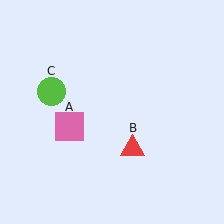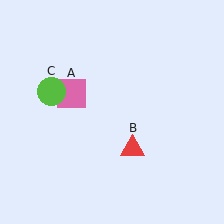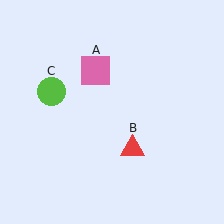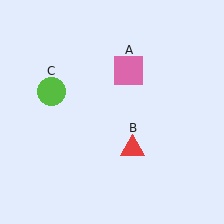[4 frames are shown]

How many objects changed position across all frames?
1 object changed position: pink square (object A).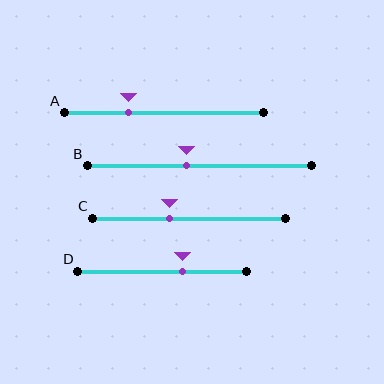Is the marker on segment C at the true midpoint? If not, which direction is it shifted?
No, the marker on segment C is shifted to the left by about 10% of the segment length.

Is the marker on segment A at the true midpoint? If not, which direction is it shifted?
No, the marker on segment A is shifted to the left by about 18% of the segment length.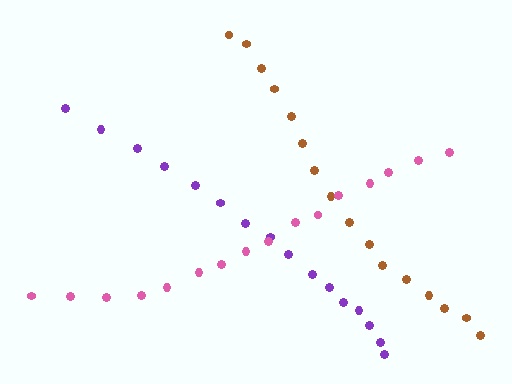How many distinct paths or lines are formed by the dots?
There are 3 distinct paths.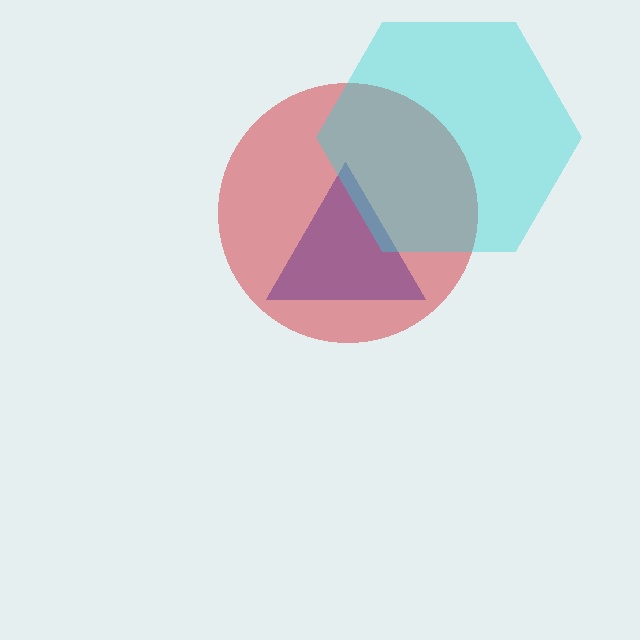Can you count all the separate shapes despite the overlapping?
Yes, there are 3 separate shapes.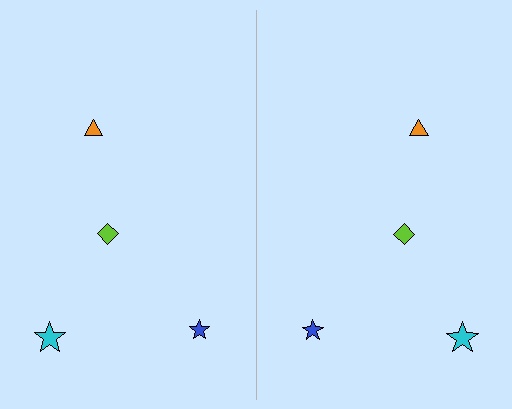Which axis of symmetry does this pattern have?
The pattern has a vertical axis of symmetry running through the center of the image.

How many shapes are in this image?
There are 8 shapes in this image.